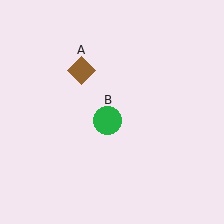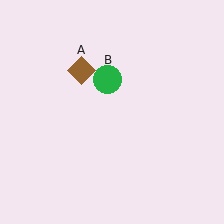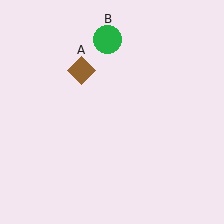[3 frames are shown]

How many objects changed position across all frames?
1 object changed position: green circle (object B).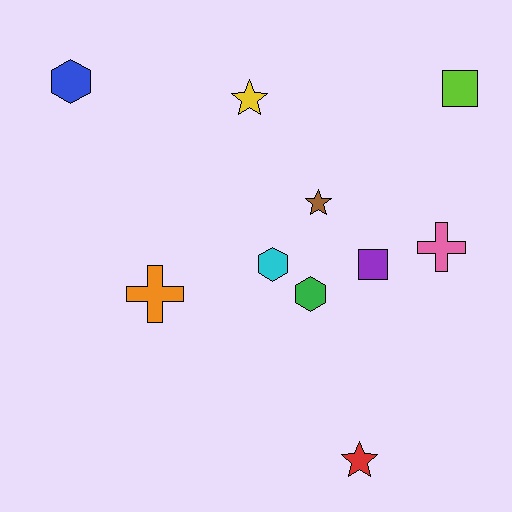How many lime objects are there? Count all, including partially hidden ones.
There is 1 lime object.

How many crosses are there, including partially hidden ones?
There are 2 crosses.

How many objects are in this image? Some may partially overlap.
There are 10 objects.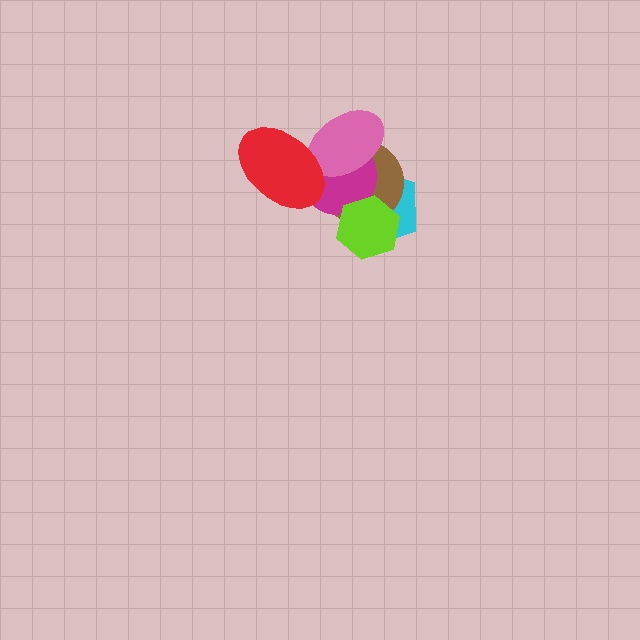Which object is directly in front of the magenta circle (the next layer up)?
The lime hexagon is directly in front of the magenta circle.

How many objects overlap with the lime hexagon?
3 objects overlap with the lime hexagon.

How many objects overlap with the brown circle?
5 objects overlap with the brown circle.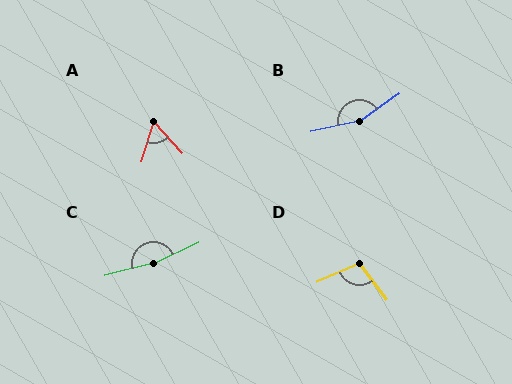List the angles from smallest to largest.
A (59°), D (103°), B (157°), C (170°).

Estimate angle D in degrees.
Approximately 103 degrees.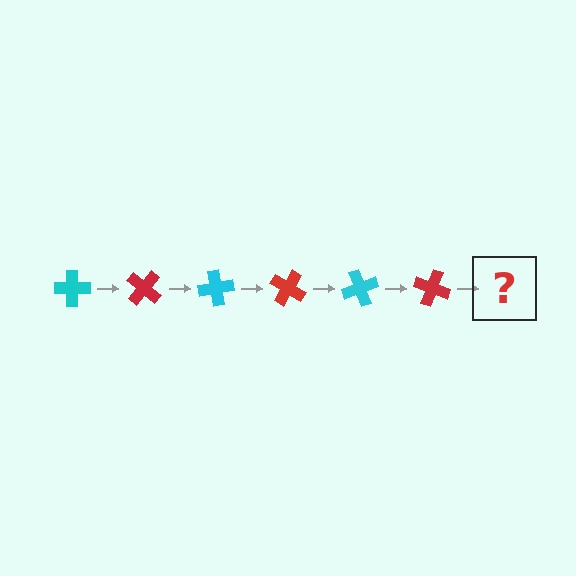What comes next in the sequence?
The next element should be a cyan cross, rotated 240 degrees from the start.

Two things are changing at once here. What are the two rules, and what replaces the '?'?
The two rules are that it rotates 40 degrees each step and the color cycles through cyan and red. The '?' should be a cyan cross, rotated 240 degrees from the start.